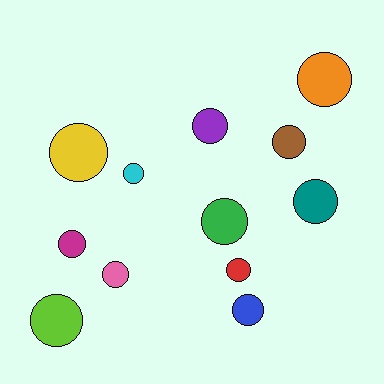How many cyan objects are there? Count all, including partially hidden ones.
There is 1 cyan object.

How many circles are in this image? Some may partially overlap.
There are 12 circles.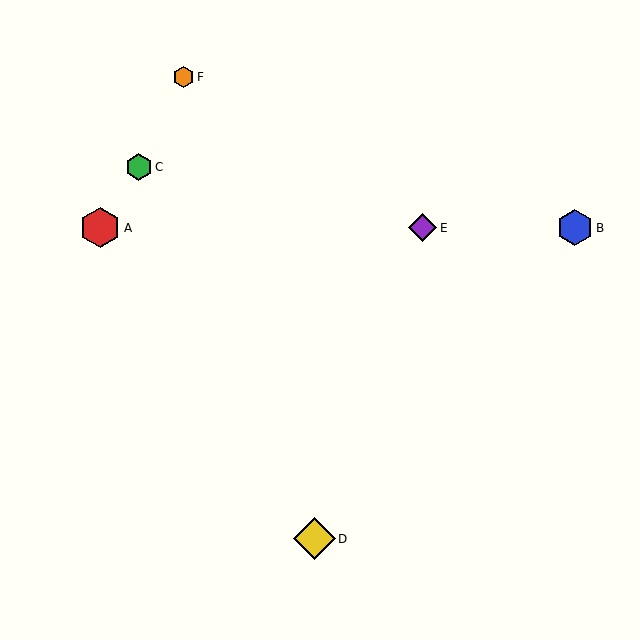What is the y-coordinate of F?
Object F is at y≈77.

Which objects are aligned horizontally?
Objects A, B, E are aligned horizontally.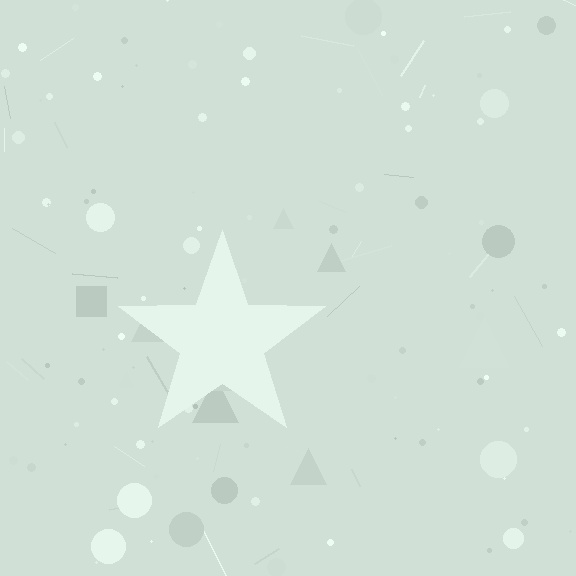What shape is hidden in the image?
A star is hidden in the image.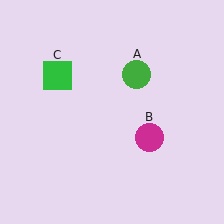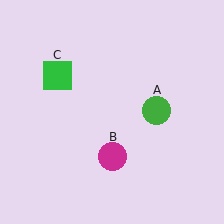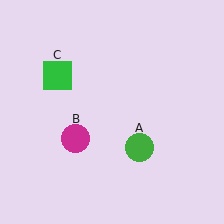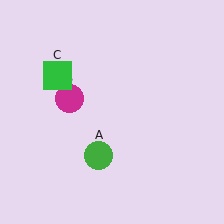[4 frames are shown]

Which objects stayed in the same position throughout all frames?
Green square (object C) remained stationary.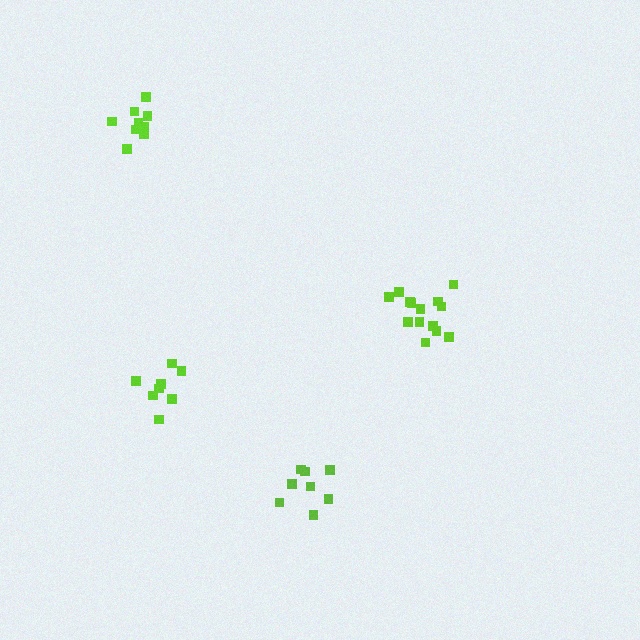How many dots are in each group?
Group 1: 14 dots, Group 2: 8 dots, Group 3: 9 dots, Group 4: 9 dots (40 total).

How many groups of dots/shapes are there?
There are 4 groups.